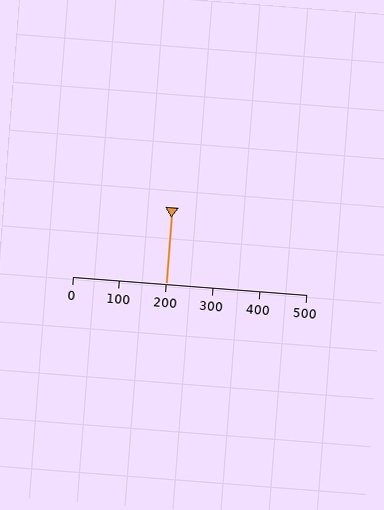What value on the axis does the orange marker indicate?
The marker indicates approximately 200.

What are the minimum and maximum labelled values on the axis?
The axis runs from 0 to 500.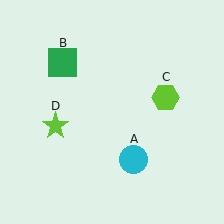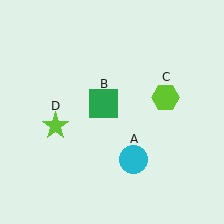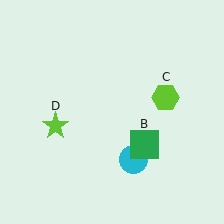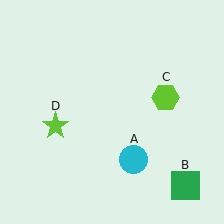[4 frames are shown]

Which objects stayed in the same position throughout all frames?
Cyan circle (object A) and lime hexagon (object C) and lime star (object D) remained stationary.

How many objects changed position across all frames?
1 object changed position: green square (object B).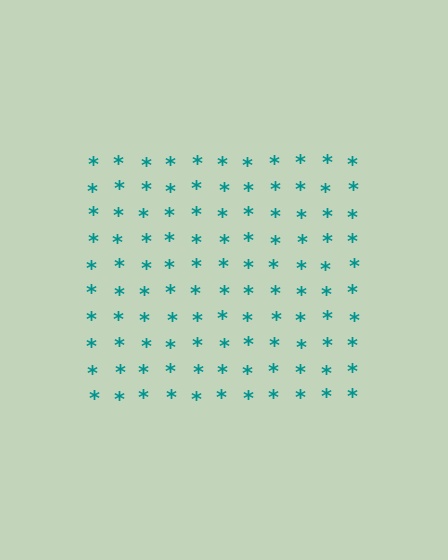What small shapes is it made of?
It is made of small asterisks.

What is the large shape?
The large shape is a square.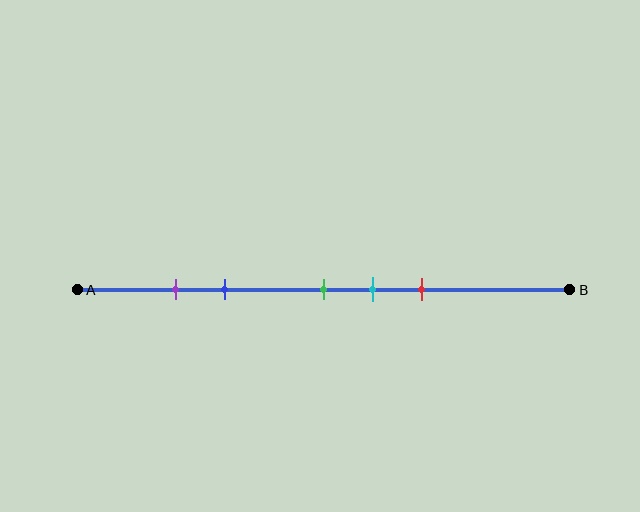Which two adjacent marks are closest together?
The purple and blue marks are the closest adjacent pair.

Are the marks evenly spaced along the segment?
No, the marks are not evenly spaced.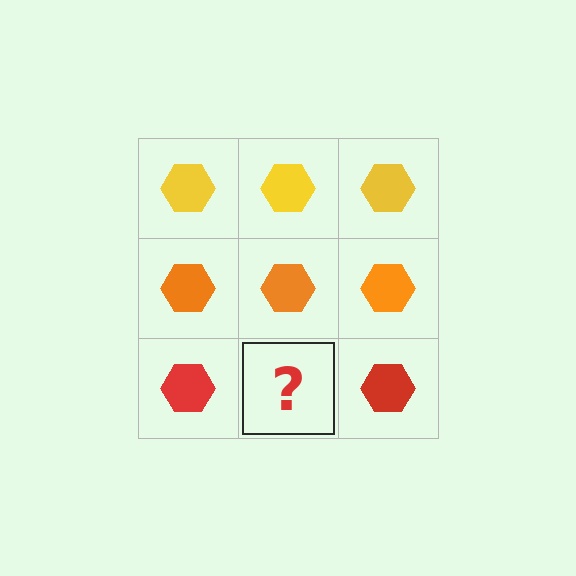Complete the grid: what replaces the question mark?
The question mark should be replaced with a red hexagon.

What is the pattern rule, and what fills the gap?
The rule is that each row has a consistent color. The gap should be filled with a red hexagon.